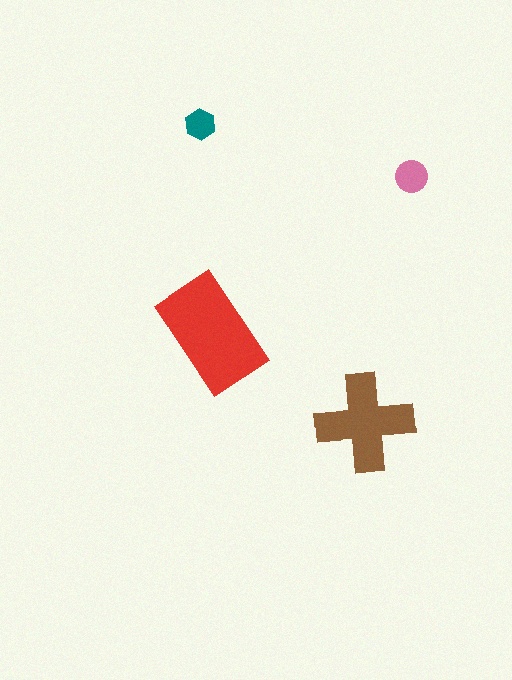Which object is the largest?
The red rectangle.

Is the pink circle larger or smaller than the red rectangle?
Smaller.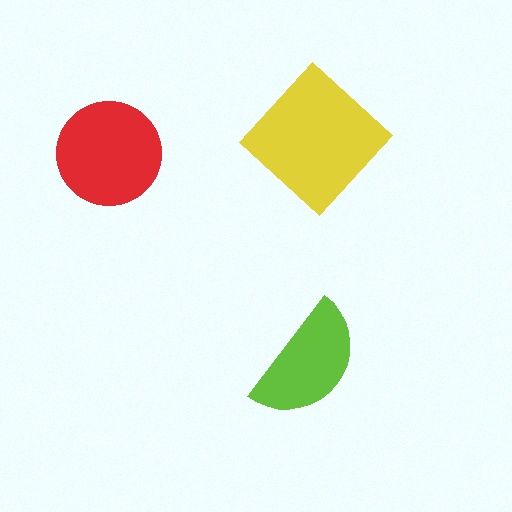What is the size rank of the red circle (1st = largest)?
2nd.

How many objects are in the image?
There are 3 objects in the image.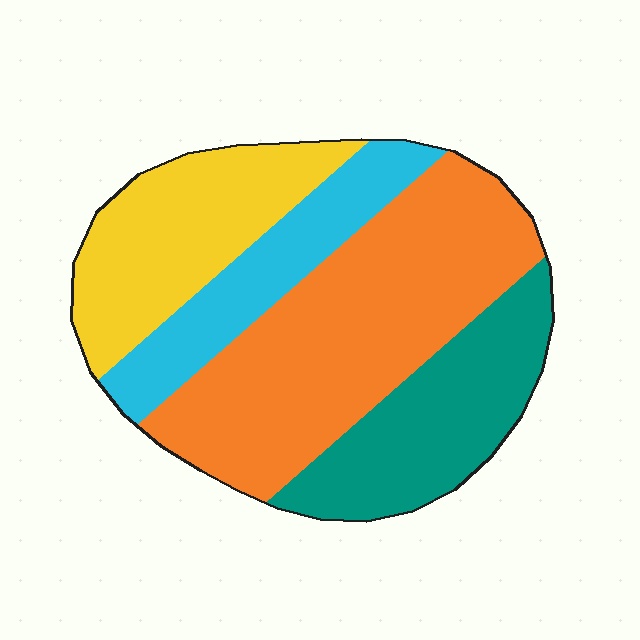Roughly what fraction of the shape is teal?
Teal takes up about one fifth (1/5) of the shape.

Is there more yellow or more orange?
Orange.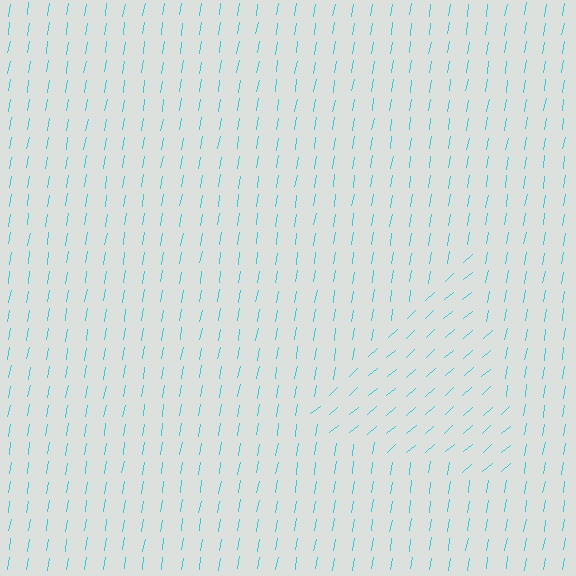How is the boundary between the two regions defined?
The boundary is defined purely by a change in line orientation (approximately 40 degrees difference). All lines are the same color and thickness.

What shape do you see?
I see a triangle.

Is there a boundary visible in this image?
Yes, there is a texture boundary formed by a change in line orientation.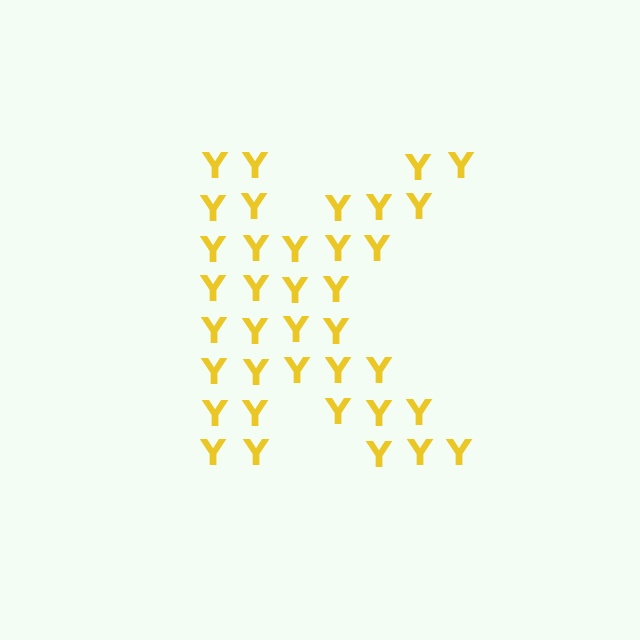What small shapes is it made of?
It is made of small letter Y's.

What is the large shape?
The large shape is the letter K.